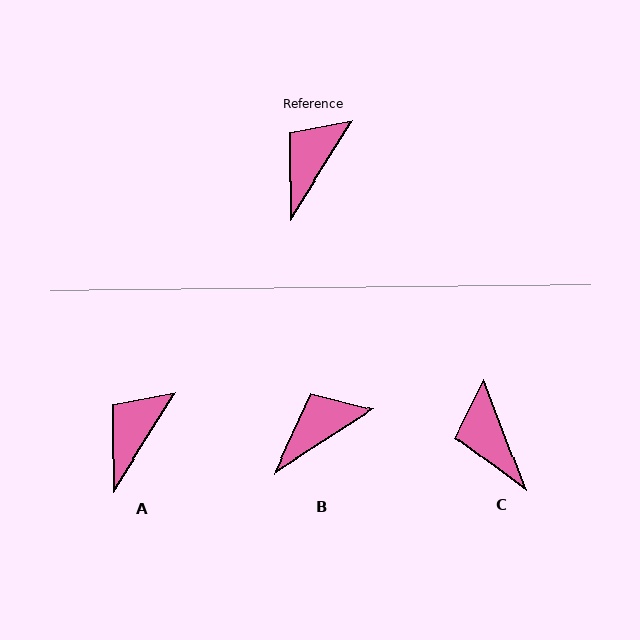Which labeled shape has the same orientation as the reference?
A.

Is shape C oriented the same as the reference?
No, it is off by about 53 degrees.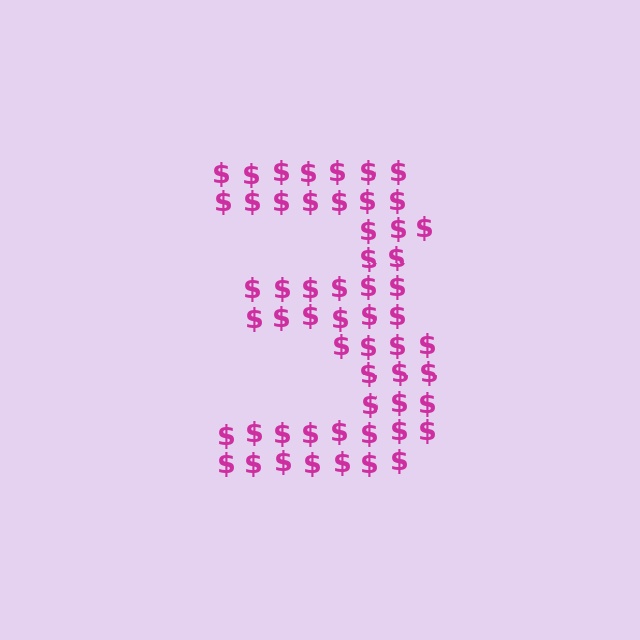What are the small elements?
The small elements are dollar signs.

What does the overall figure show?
The overall figure shows the digit 3.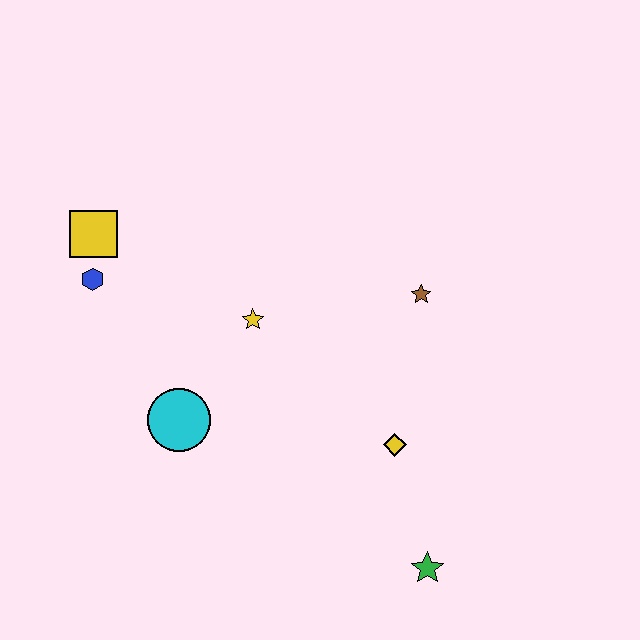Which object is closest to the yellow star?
The cyan circle is closest to the yellow star.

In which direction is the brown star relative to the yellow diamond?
The brown star is above the yellow diamond.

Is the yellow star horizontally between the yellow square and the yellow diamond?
Yes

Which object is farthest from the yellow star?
The green star is farthest from the yellow star.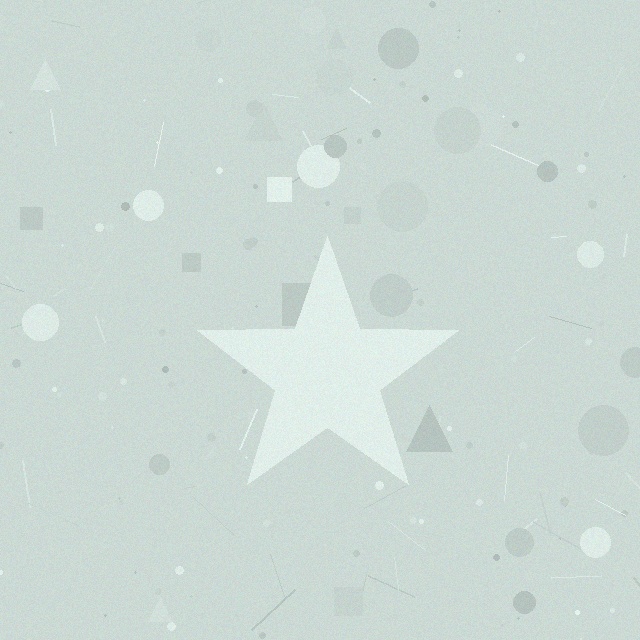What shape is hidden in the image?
A star is hidden in the image.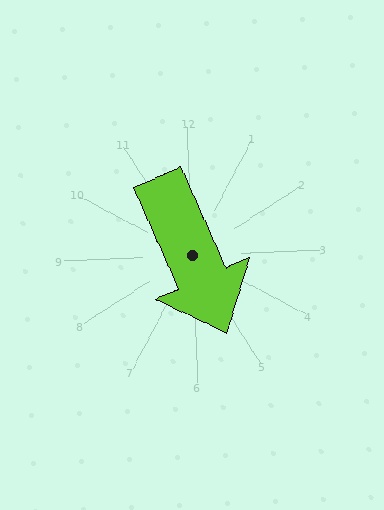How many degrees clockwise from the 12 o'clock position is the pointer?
Approximately 158 degrees.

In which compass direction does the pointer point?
South.